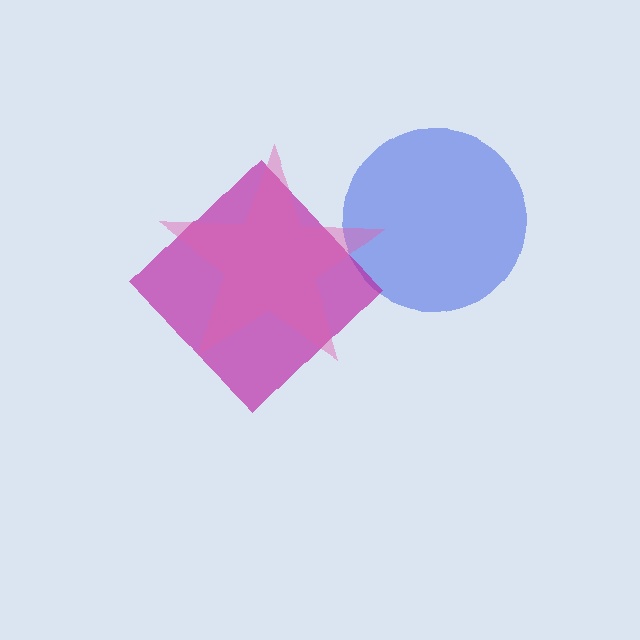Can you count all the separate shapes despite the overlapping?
Yes, there are 3 separate shapes.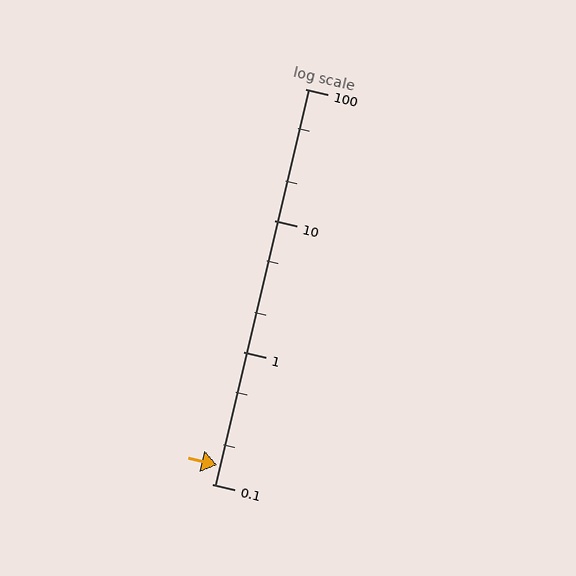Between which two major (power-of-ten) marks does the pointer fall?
The pointer is between 0.1 and 1.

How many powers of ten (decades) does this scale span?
The scale spans 3 decades, from 0.1 to 100.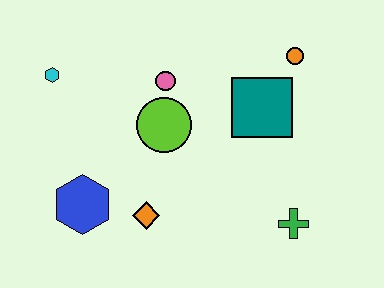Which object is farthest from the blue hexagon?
The orange circle is farthest from the blue hexagon.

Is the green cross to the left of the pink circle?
No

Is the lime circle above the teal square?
No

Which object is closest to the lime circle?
The pink circle is closest to the lime circle.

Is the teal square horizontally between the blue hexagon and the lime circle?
No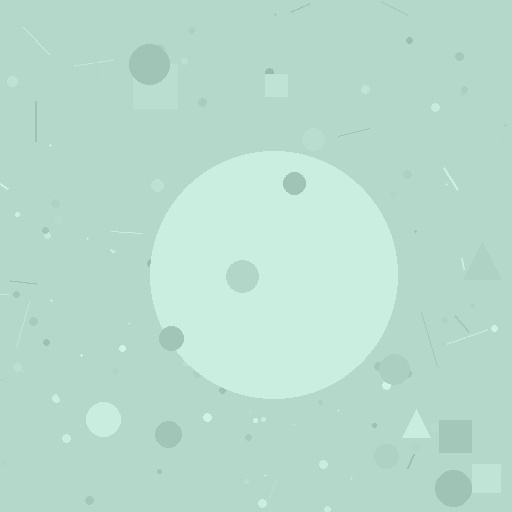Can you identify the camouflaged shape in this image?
The camouflaged shape is a circle.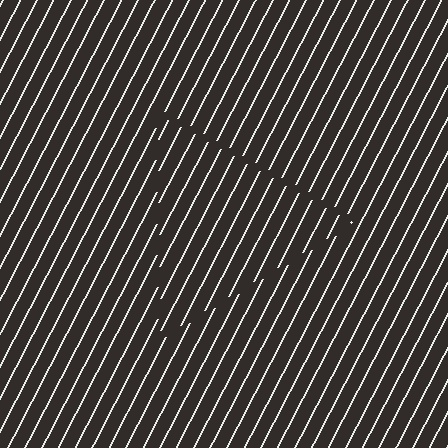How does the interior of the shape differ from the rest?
The interior of the shape contains the same grating, shifted by half a period — the contour is defined by the phase discontinuity where line-ends from the inner and outer gratings abut.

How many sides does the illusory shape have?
3 sides — the line-ends trace a triangle.